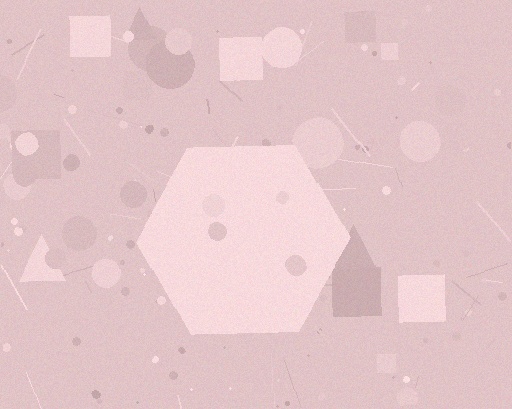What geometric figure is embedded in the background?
A hexagon is embedded in the background.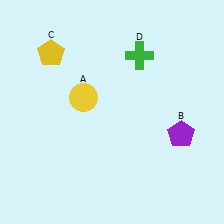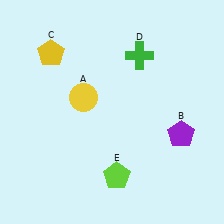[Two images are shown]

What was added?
A lime pentagon (E) was added in Image 2.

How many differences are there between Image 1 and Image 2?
There is 1 difference between the two images.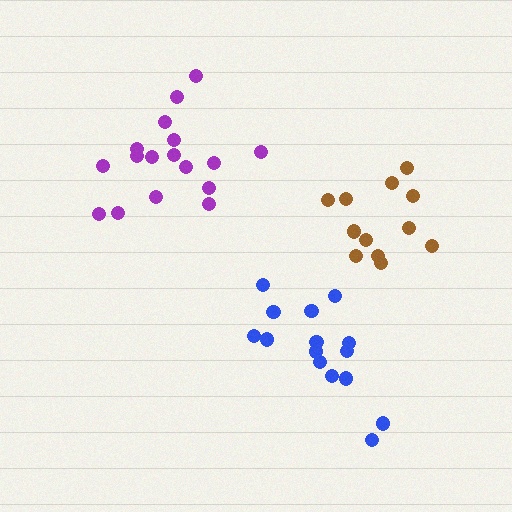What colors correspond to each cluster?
The clusters are colored: brown, blue, purple.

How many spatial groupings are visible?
There are 3 spatial groupings.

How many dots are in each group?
Group 1: 12 dots, Group 2: 15 dots, Group 3: 17 dots (44 total).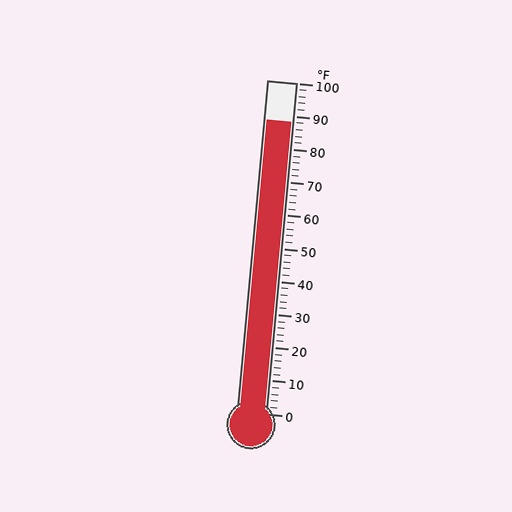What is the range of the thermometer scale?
The thermometer scale ranges from 0°F to 100°F.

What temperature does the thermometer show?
The thermometer shows approximately 88°F.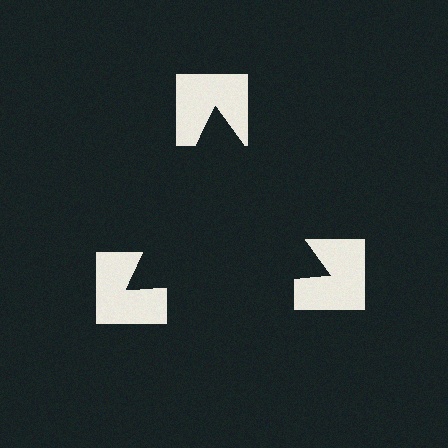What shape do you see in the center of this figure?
An illusory triangle — its edges are inferred from the aligned wedge cuts in the notched squares, not physically drawn.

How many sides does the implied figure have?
3 sides.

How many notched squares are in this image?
There are 3 — one at each vertex of the illusory triangle.